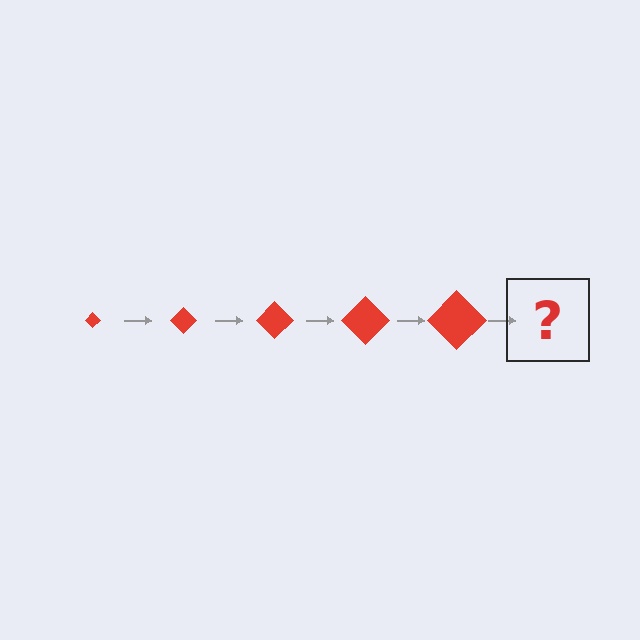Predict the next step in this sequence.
The next step is a red diamond, larger than the previous one.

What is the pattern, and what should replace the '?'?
The pattern is that the diamond gets progressively larger each step. The '?' should be a red diamond, larger than the previous one.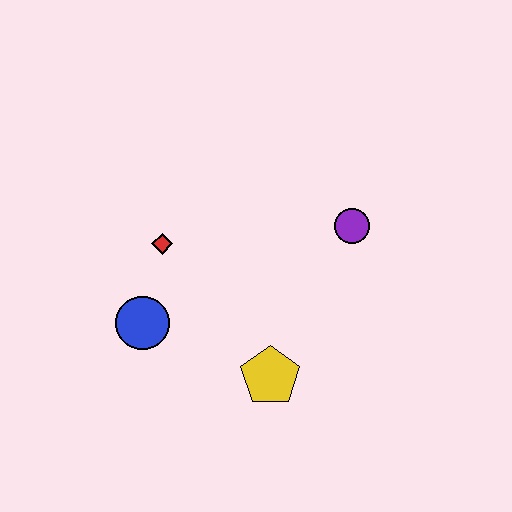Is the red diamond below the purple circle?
Yes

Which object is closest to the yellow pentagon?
The blue circle is closest to the yellow pentagon.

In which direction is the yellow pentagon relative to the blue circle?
The yellow pentagon is to the right of the blue circle.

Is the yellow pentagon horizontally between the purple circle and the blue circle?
Yes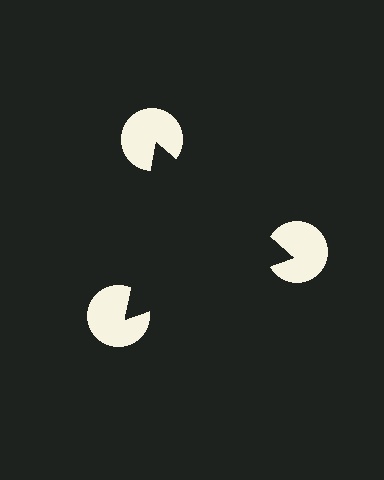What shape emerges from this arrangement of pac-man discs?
An illusory triangle — its edges are inferred from the aligned wedge cuts in the pac-man discs, not physically drawn.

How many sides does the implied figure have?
3 sides.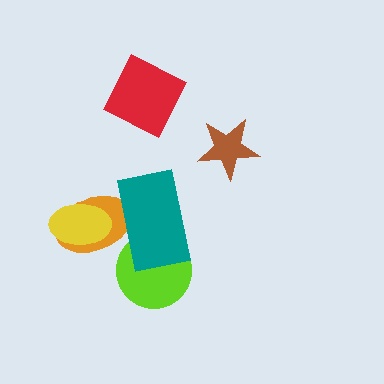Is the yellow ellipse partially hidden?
No, no other shape covers it.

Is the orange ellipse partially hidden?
Yes, it is partially covered by another shape.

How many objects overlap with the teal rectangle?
2 objects overlap with the teal rectangle.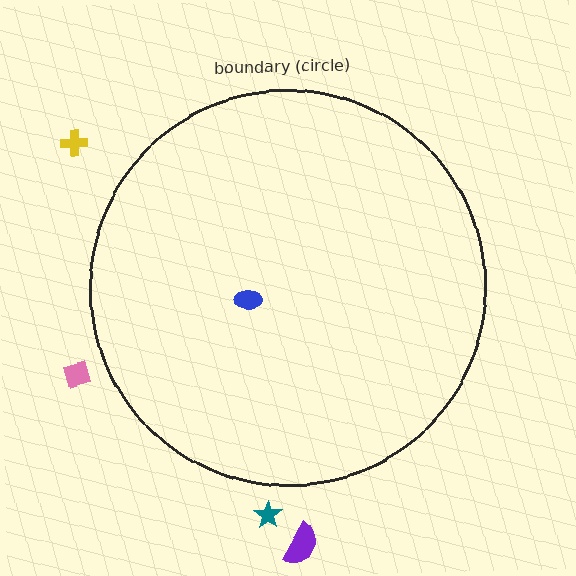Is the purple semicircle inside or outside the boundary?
Outside.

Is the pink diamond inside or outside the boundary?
Outside.